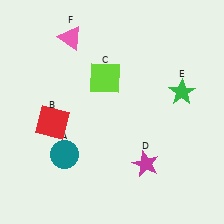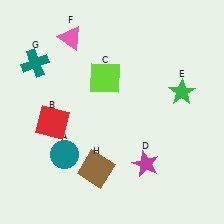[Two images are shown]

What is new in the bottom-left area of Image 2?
A brown square (H) was added in the bottom-left area of Image 2.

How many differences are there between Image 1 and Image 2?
There are 2 differences between the two images.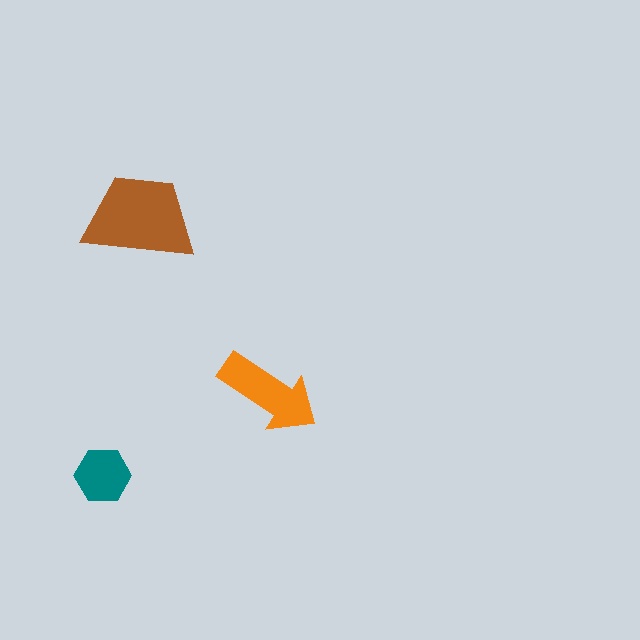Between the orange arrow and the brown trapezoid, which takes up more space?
The brown trapezoid.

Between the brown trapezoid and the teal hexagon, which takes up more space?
The brown trapezoid.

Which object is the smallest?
The teal hexagon.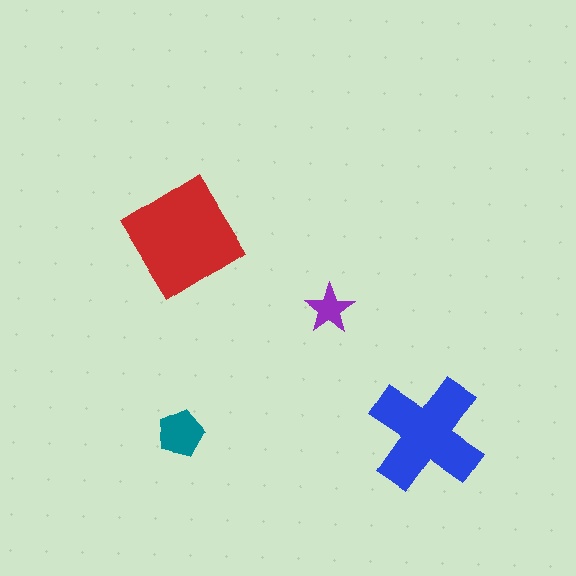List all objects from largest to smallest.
The red diamond, the blue cross, the teal pentagon, the purple star.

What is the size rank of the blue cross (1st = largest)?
2nd.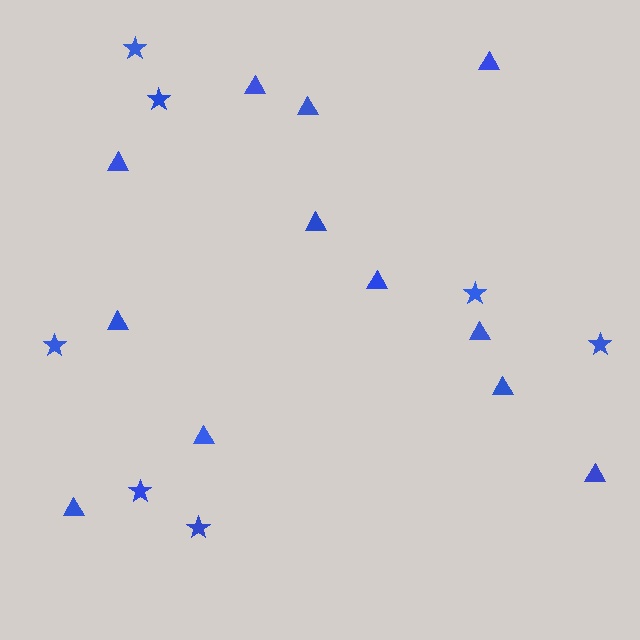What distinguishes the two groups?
There are 2 groups: one group of triangles (12) and one group of stars (7).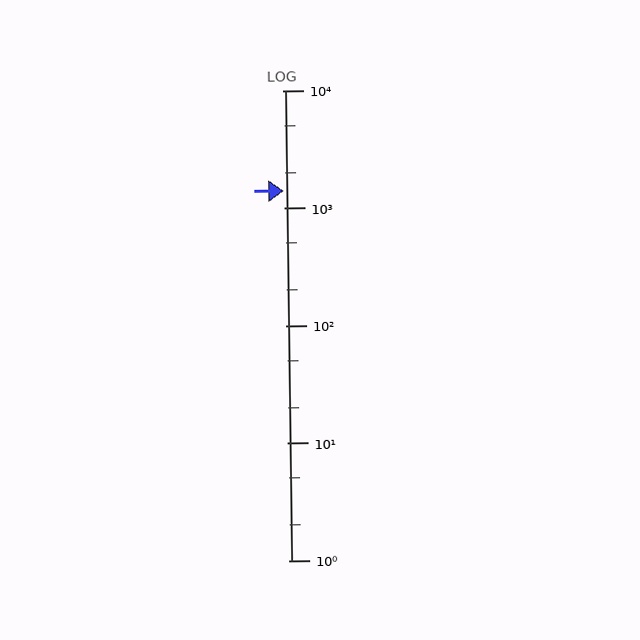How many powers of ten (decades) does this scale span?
The scale spans 4 decades, from 1 to 10000.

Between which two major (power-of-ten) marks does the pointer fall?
The pointer is between 1000 and 10000.